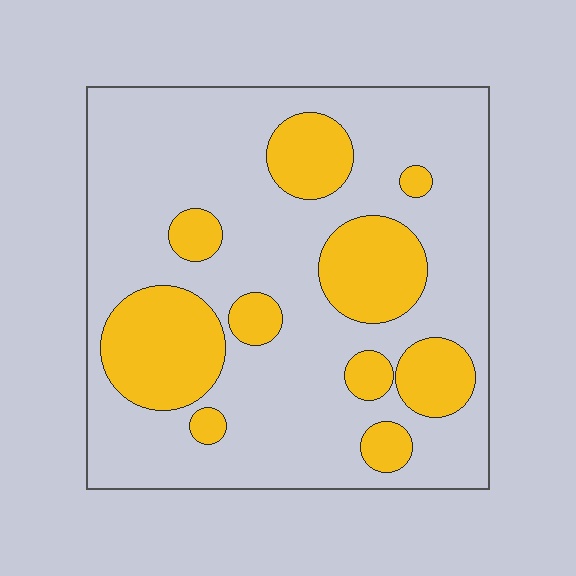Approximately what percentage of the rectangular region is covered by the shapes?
Approximately 25%.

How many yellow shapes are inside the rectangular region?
10.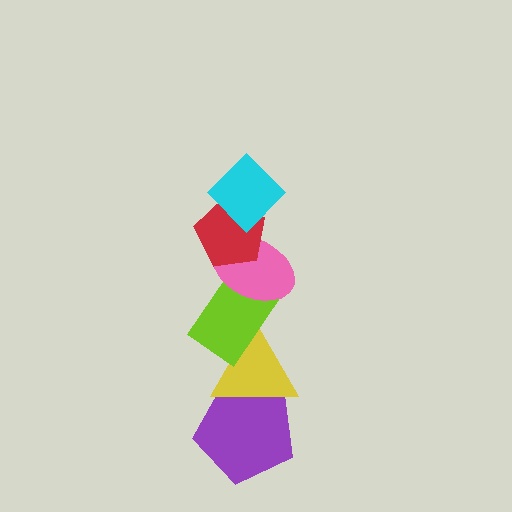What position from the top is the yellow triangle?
The yellow triangle is 5th from the top.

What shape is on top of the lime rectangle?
The pink ellipse is on top of the lime rectangle.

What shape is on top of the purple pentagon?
The yellow triangle is on top of the purple pentagon.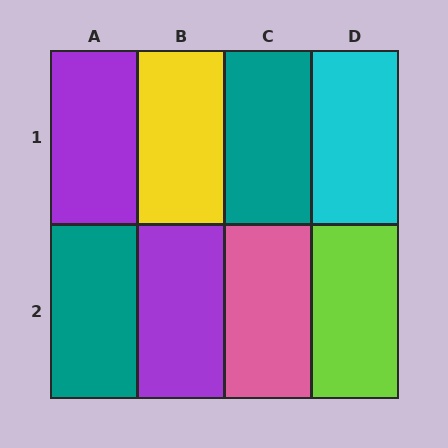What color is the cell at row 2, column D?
Lime.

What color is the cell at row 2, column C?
Pink.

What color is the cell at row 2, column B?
Purple.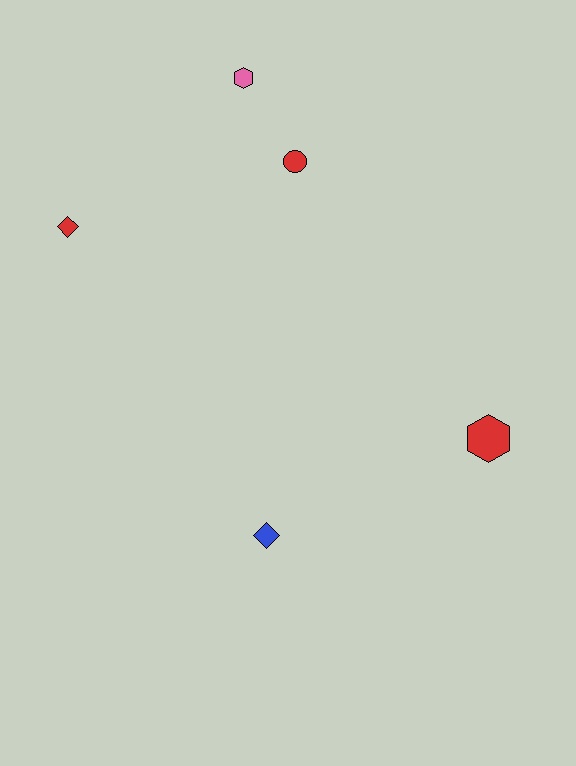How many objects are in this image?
There are 5 objects.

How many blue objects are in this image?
There is 1 blue object.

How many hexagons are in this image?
There are 2 hexagons.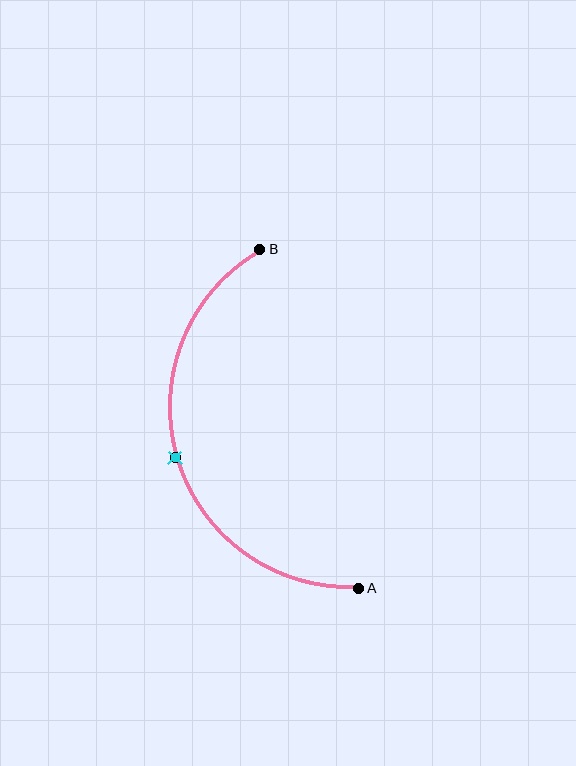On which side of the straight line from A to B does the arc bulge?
The arc bulges to the left of the straight line connecting A and B.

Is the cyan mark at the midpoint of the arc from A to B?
Yes. The cyan mark lies on the arc at equal arc-length from both A and B — it is the arc midpoint.